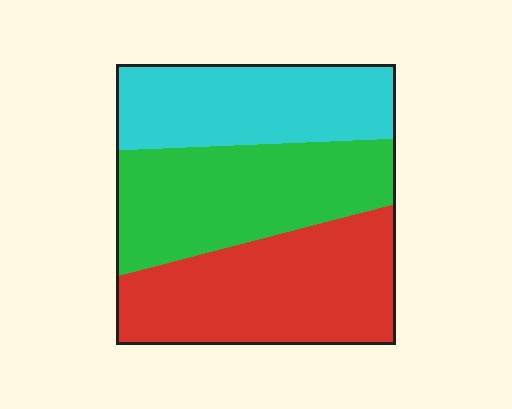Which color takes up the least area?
Cyan, at roughly 30%.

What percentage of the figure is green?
Green takes up about one third (1/3) of the figure.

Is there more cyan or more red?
Red.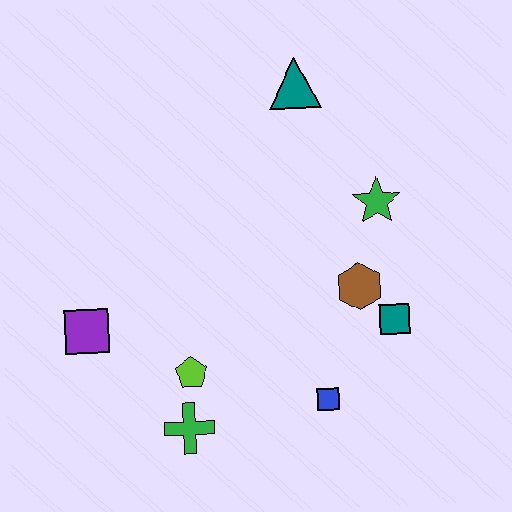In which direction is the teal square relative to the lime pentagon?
The teal square is to the right of the lime pentagon.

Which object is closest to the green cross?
The lime pentagon is closest to the green cross.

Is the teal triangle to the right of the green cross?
Yes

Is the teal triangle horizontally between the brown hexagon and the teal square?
No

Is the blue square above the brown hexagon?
No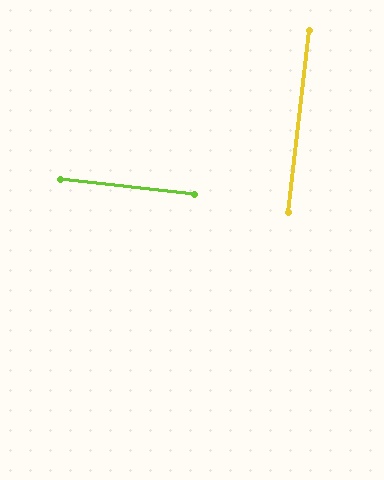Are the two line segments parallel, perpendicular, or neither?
Perpendicular — they meet at approximately 90°.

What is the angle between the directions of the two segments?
Approximately 90 degrees.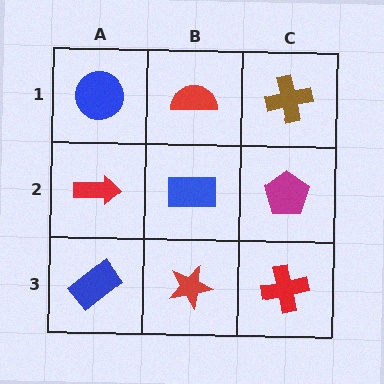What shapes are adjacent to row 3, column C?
A magenta pentagon (row 2, column C), a red star (row 3, column B).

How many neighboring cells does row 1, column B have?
3.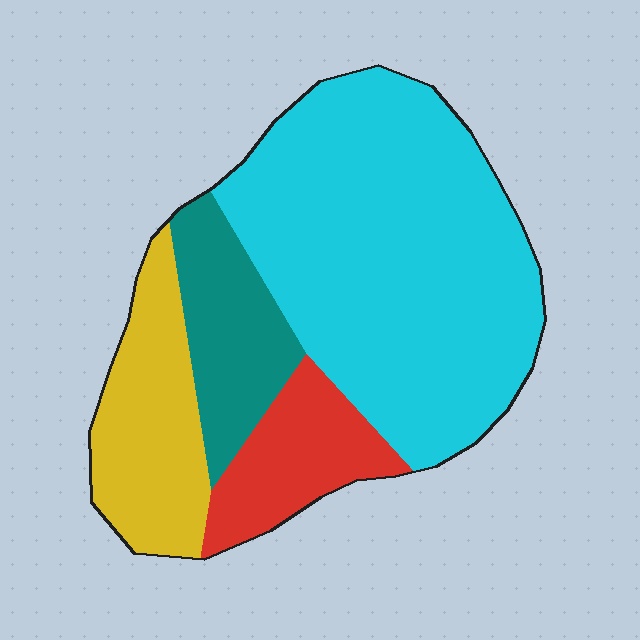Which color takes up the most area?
Cyan, at roughly 55%.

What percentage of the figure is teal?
Teal covers about 15% of the figure.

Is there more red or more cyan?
Cyan.